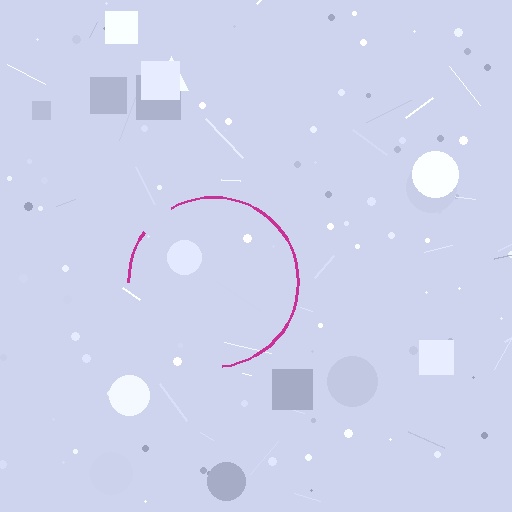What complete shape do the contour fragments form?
The contour fragments form a circle.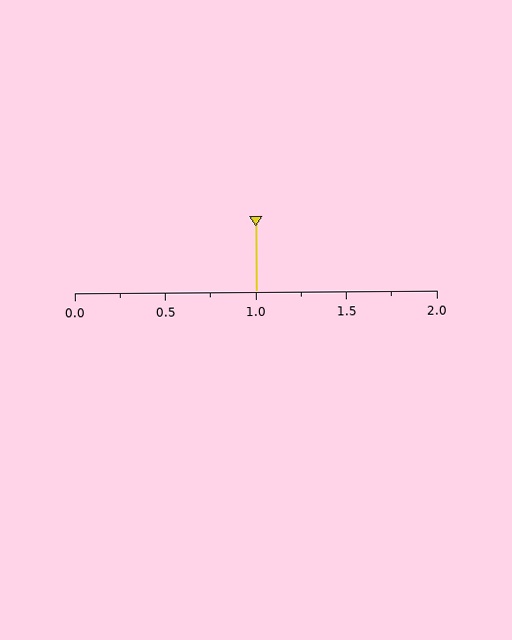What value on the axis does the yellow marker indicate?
The marker indicates approximately 1.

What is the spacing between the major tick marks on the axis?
The major ticks are spaced 0.5 apart.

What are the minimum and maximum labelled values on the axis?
The axis runs from 0.0 to 2.0.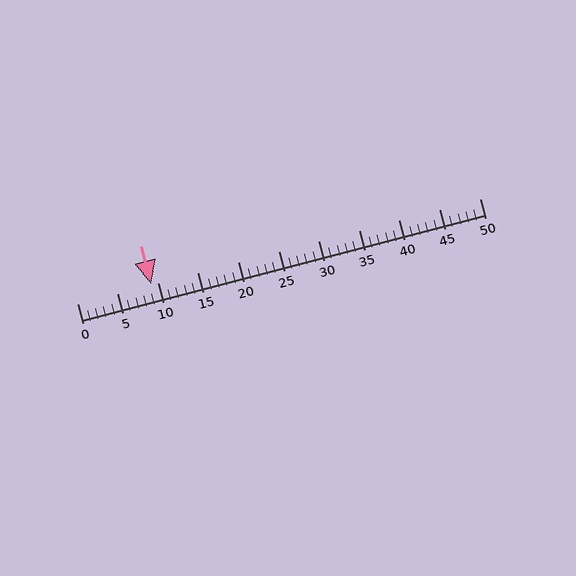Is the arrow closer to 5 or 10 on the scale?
The arrow is closer to 10.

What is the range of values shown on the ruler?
The ruler shows values from 0 to 50.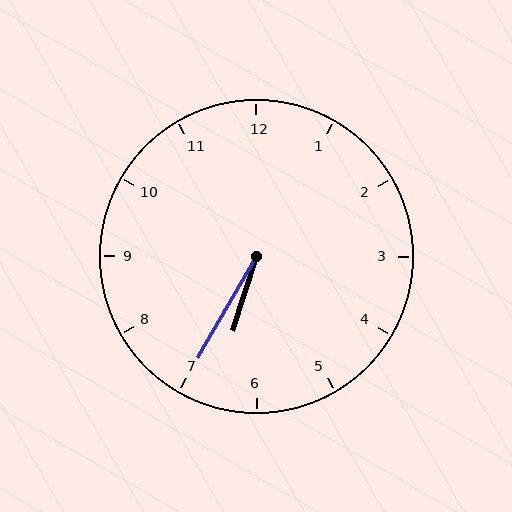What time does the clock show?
6:35.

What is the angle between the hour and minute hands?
Approximately 12 degrees.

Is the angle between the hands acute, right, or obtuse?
It is acute.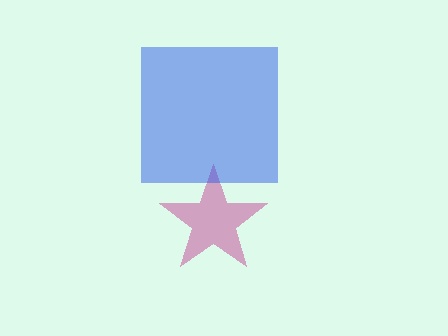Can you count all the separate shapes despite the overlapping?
Yes, there are 2 separate shapes.